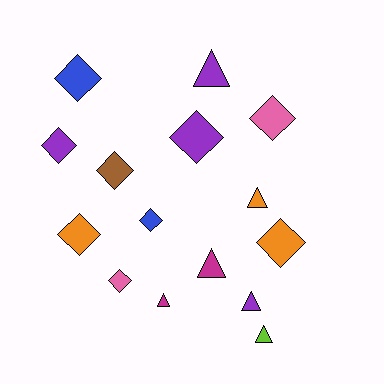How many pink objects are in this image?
There are 2 pink objects.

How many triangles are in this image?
There are 6 triangles.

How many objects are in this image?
There are 15 objects.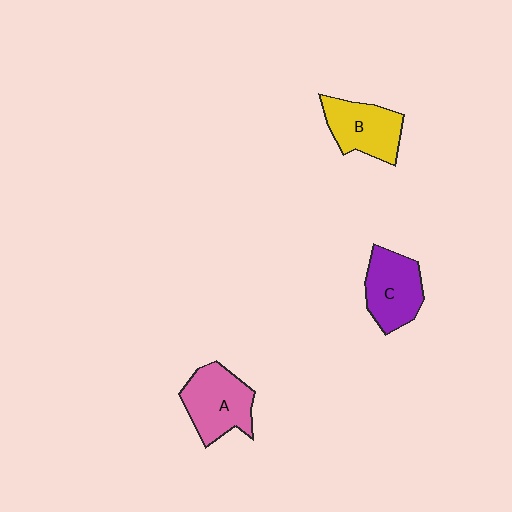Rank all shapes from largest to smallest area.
From largest to smallest: A (pink), C (purple), B (yellow).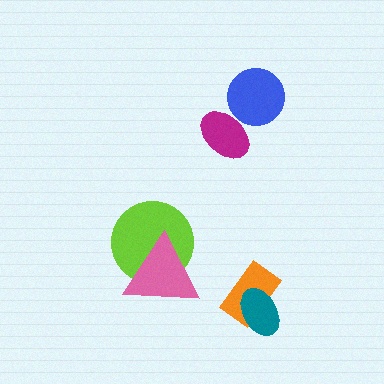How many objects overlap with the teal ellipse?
1 object overlaps with the teal ellipse.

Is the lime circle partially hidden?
Yes, it is partially covered by another shape.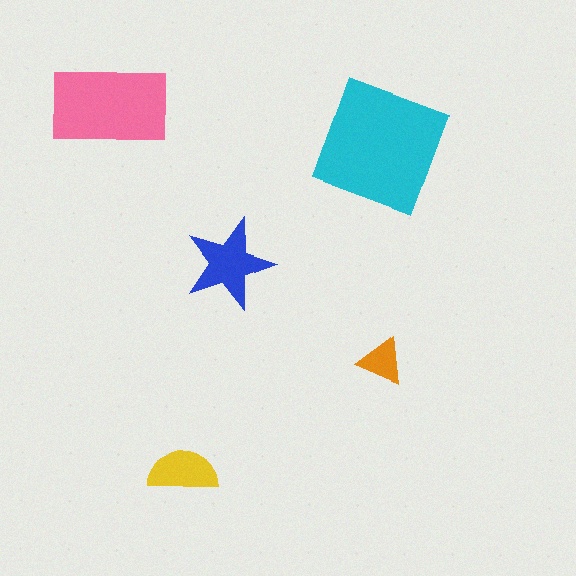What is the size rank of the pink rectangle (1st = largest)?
2nd.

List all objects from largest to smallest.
The cyan square, the pink rectangle, the blue star, the yellow semicircle, the orange triangle.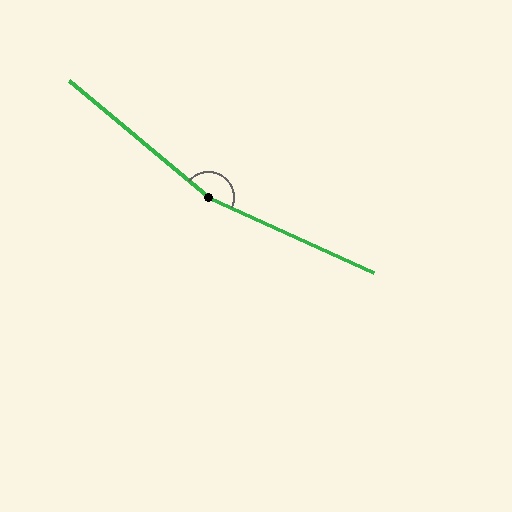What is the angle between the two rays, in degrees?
Approximately 164 degrees.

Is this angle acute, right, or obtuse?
It is obtuse.